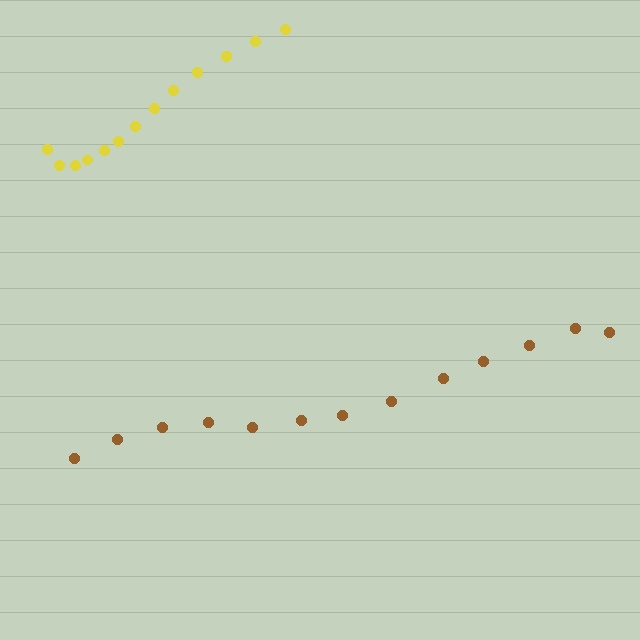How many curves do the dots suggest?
There are 2 distinct paths.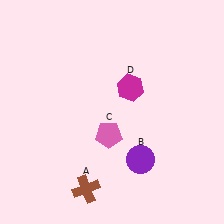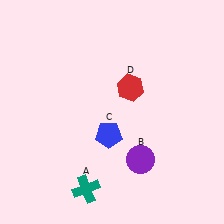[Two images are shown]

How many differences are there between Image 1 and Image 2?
There are 3 differences between the two images.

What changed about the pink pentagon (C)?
In Image 1, C is pink. In Image 2, it changed to blue.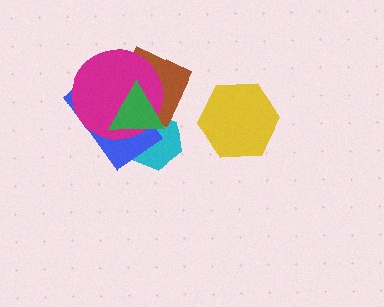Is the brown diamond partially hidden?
Yes, it is partially covered by another shape.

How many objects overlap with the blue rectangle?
4 objects overlap with the blue rectangle.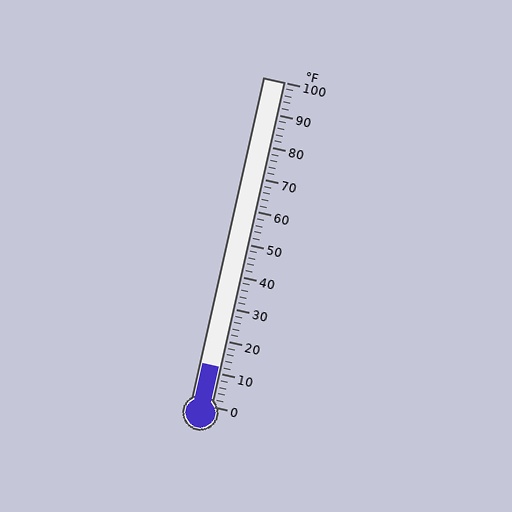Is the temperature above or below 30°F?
The temperature is below 30°F.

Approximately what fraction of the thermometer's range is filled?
The thermometer is filled to approximately 10% of its range.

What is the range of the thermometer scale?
The thermometer scale ranges from 0°F to 100°F.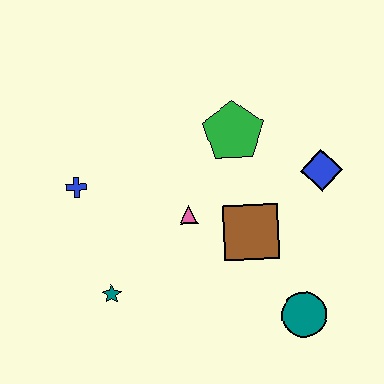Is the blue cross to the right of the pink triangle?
No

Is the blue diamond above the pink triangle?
Yes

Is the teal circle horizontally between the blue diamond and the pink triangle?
Yes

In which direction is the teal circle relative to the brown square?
The teal circle is below the brown square.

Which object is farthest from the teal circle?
The blue cross is farthest from the teal circle.